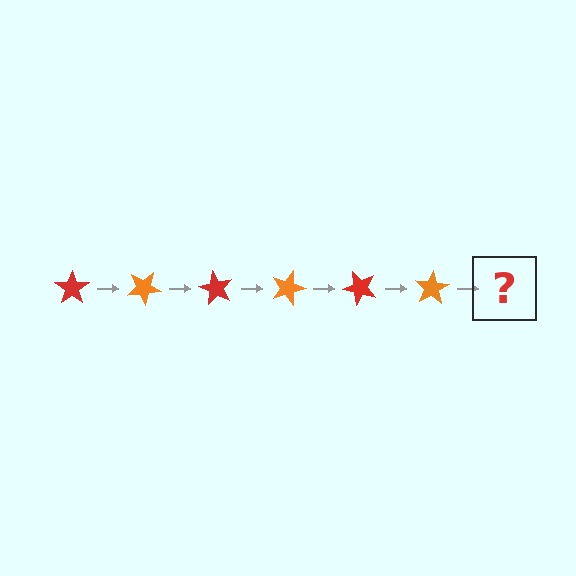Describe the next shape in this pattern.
It should be a red star, rotated 180 degrees from the start.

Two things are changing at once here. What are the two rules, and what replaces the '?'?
The two rules are that it rotates 30 degrees each step and the color cycles through red and orange. The '?' should be a red star, rotated 180 degrees from the start.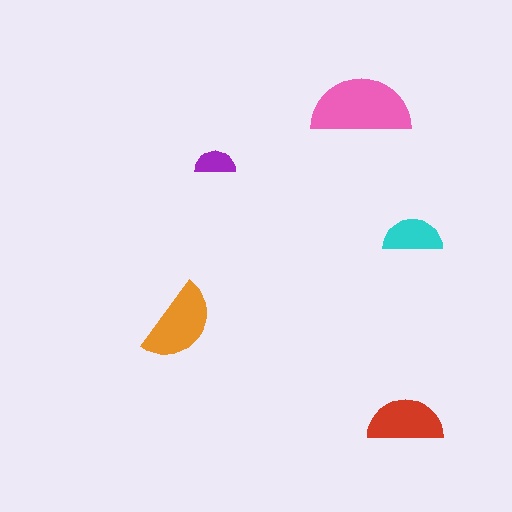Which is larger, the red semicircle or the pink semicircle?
The pink one.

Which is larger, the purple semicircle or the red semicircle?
The red one.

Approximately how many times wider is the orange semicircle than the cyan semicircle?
About 1.5 times wider.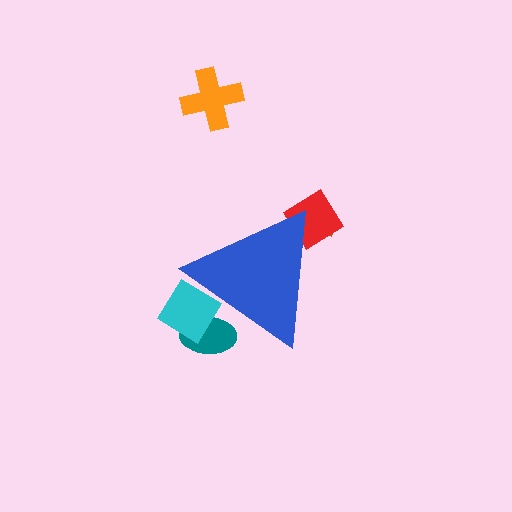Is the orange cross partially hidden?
No, the orange cross is fully visible.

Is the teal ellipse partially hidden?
Yes, the teal ellipse is partially hidden behind the blue triangle.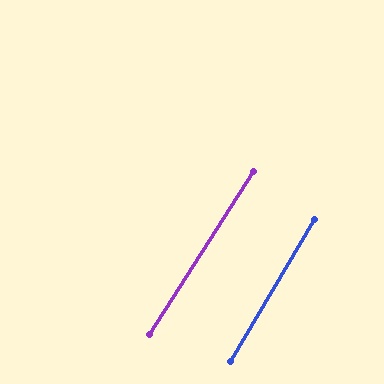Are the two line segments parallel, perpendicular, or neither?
Parallel — their directions differ by only 1.8°.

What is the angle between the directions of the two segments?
Approximately 2 degrees.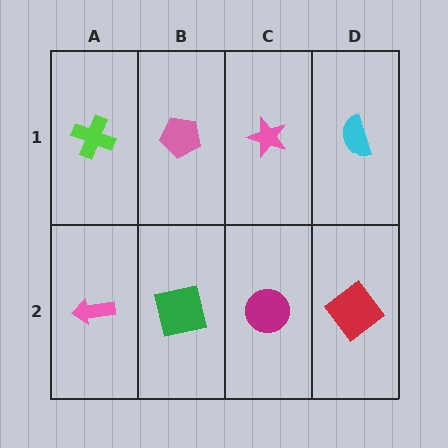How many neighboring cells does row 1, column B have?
3.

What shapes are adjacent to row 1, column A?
A pink arrow (row 2, column A), a pink pentagon (row 1, column B).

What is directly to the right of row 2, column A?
A green square.